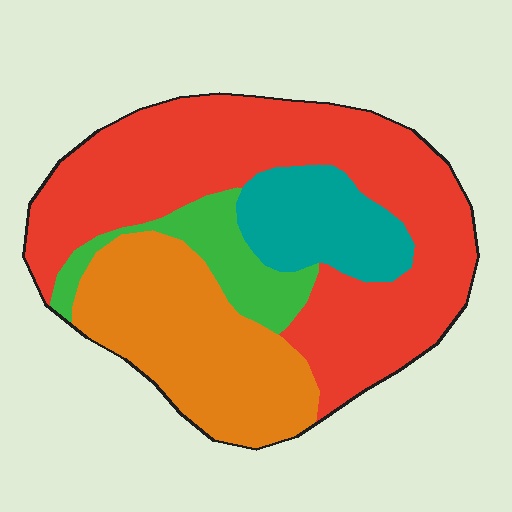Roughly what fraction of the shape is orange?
Orange covers around 25% of the shape.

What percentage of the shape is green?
Green takes up less than a quarter of the shape.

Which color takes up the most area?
Red, at roughly 50%.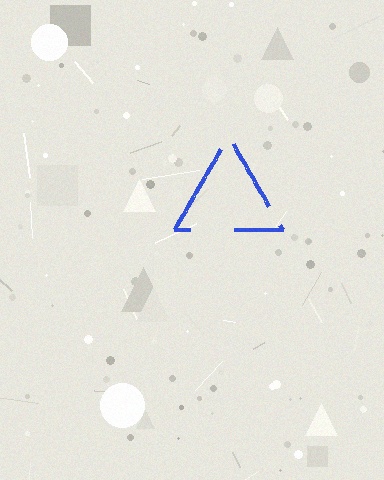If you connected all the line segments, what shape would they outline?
They would outline a triangle.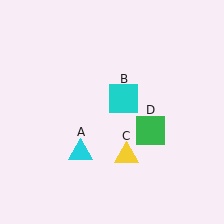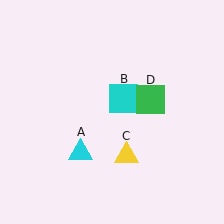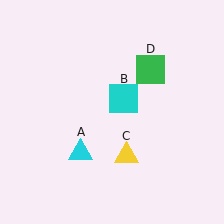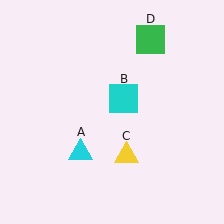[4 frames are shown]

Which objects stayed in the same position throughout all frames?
Cyan triangle (object A) and cyan square (object B) and yellow triangle (object C) remained stationary.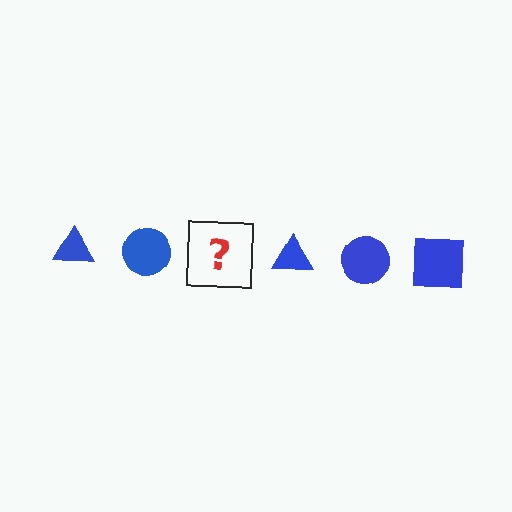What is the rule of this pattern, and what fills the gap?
The rule is that the pattern cycles through triangle, circle, square shapes in blue. The gap should be filled with a blue square.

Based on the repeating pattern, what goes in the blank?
The blank should be a blue square.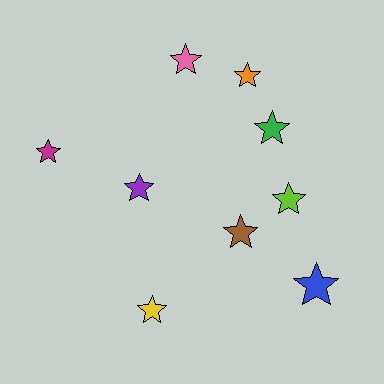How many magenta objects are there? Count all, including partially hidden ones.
There is 1 magenta object.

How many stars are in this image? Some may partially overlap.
There are 9 stars.